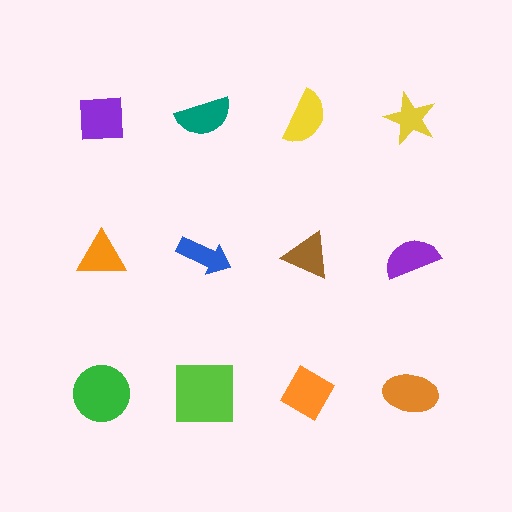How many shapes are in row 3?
4 shapes.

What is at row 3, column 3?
An orange diamond.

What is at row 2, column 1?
An orange triangle.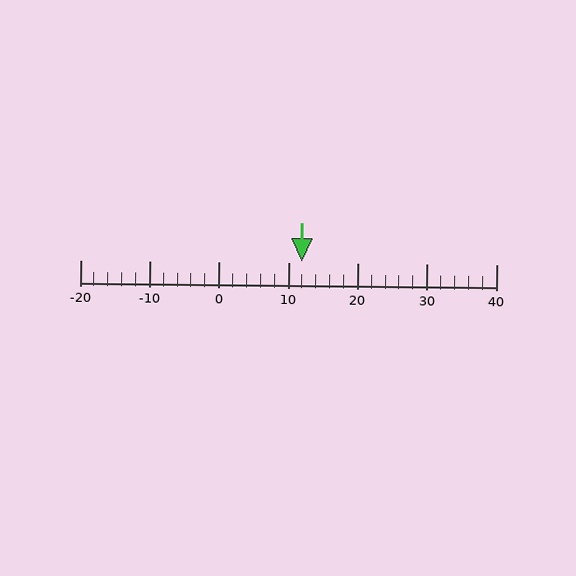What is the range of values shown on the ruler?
The ruler shows values from -20 to 40.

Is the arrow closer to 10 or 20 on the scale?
The arrow is closer to 10.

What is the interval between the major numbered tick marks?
The major tick marks are spaced 10 units apart.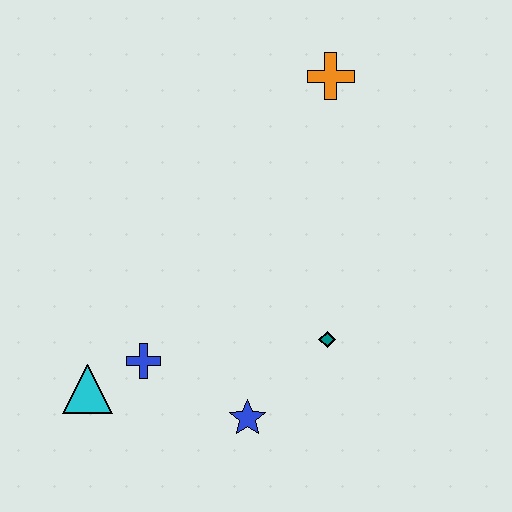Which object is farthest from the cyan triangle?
The orange cross is farthest from the cyan triangle.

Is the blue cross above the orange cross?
No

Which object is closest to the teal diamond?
The blue star is closest to the teal diamond.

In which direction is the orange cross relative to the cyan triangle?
The orange cross is above the cyan triangle.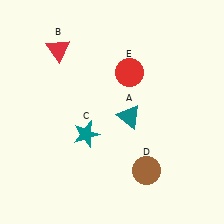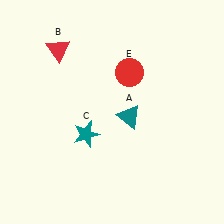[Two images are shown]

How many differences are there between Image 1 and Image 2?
There is 1 difference between the two images.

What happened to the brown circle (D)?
The brown circle (D) was removed in Image 2. It was in the bottom-right area of Image 1.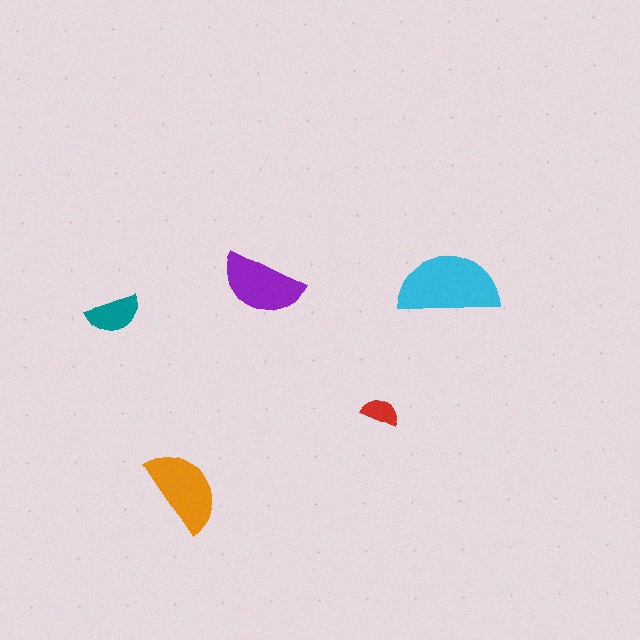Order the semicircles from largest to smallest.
the cyan one, the orange one, the purple one, the teal one, the red one.